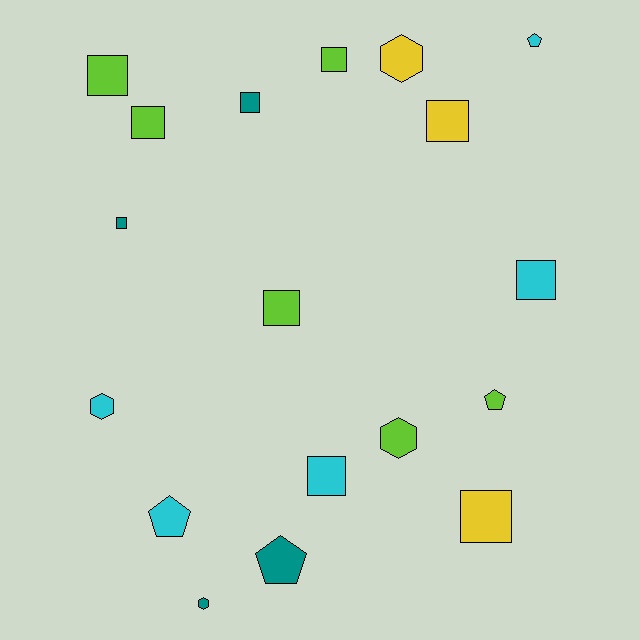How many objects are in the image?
There are 18 objects.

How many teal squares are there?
There are 2 teal squares.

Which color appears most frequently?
Lime, with 6 objects.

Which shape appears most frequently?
Square, with 10 objects.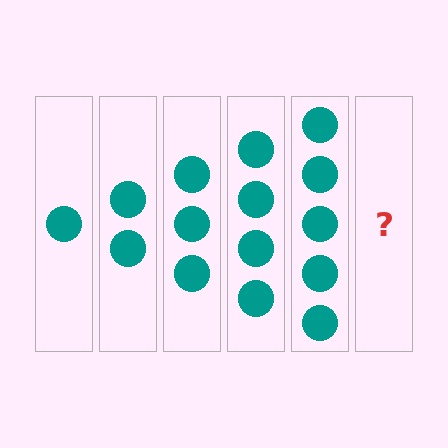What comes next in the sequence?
The next element should be 6 circles.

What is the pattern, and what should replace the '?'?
The pattern is that each step adds one more circle. The '?' should be 6 circles.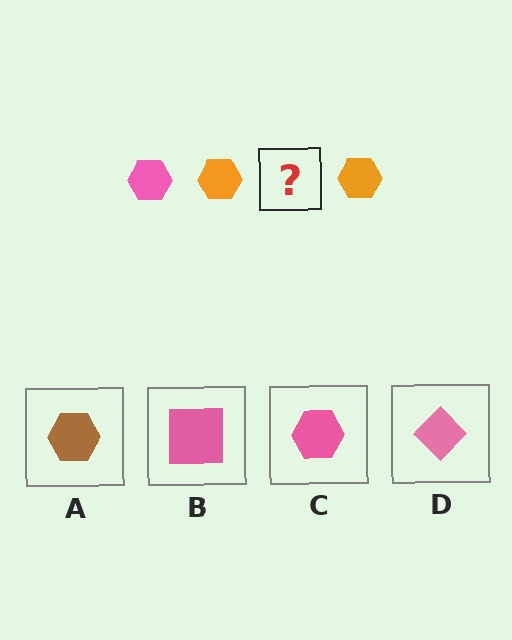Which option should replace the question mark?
Option C.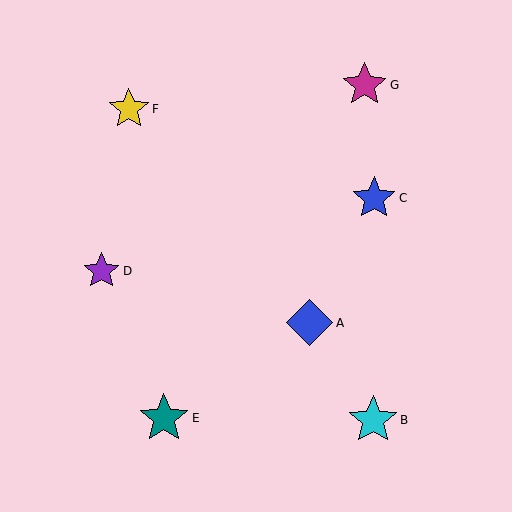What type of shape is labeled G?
Shape G is a magenta star.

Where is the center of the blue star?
The center of the blue star is at (374, 198).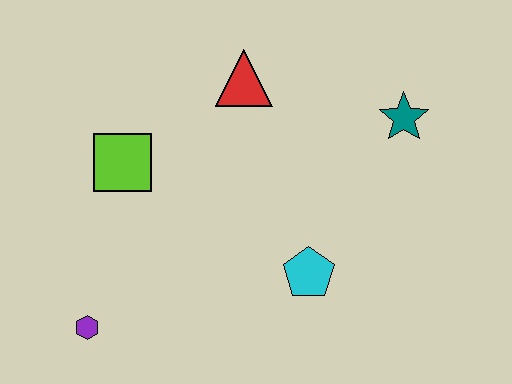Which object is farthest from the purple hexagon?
The teal star is farthest from the purple hexagon.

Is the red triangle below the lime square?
No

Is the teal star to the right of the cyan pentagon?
Yes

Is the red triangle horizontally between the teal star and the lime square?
Yes